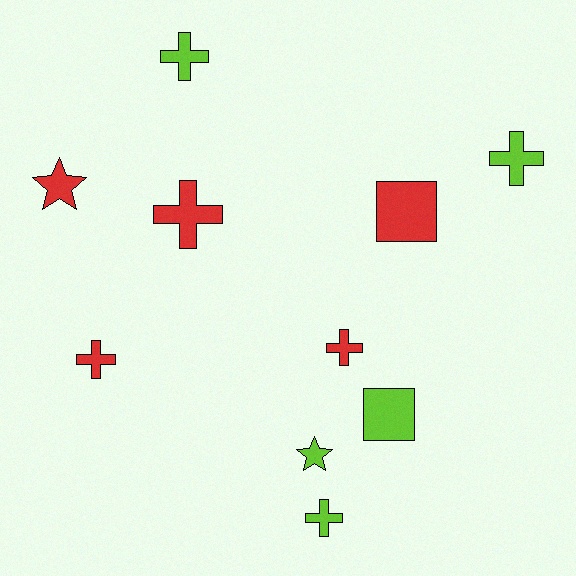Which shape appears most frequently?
Cross, with 6 objects.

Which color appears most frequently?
Lime, with 5 objects.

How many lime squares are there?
There is 1 lime square.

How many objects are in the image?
There are 10 objects.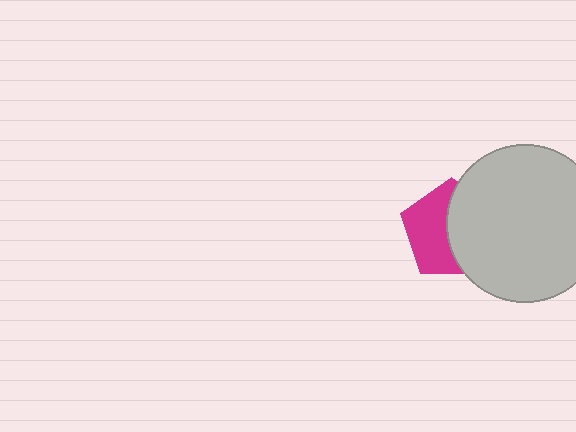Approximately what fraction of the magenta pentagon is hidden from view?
Roughly 50% of the magenta pentagon is hidden behind the light gray circle.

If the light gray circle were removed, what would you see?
You would see the complete magenta pentagon.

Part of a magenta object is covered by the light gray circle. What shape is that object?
It is a pentagon.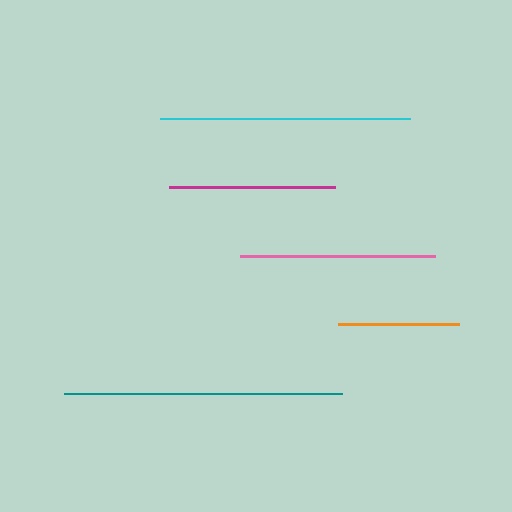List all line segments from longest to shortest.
From longest to shortest: teal, cyan, pink, magenta, orange.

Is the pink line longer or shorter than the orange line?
The pink line is longer than the orange line.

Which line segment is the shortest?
The orange line is the shortest at approximately 121 pixels.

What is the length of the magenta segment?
The magenta segment is approximately 167 pixels long.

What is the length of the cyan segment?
The cyan segment is approximately 249 pixels long.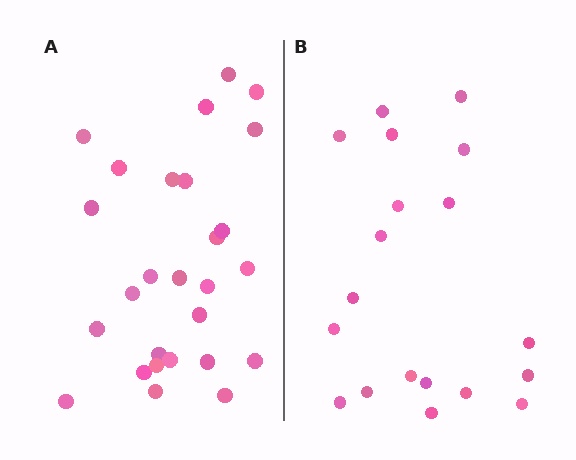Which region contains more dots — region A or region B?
Region A (the left region) has more dots.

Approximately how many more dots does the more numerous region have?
Region A has roughly 8 or so more dots than region B.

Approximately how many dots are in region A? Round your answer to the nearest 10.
About 30 dots. (The exact count is 27, which rounds to 30.)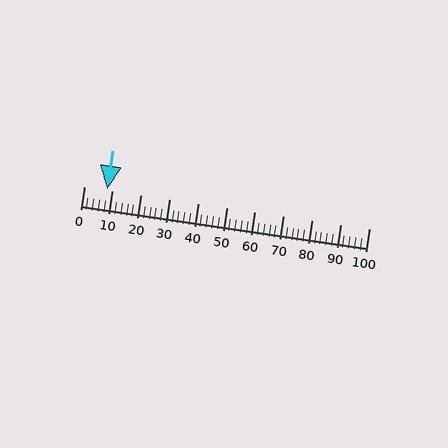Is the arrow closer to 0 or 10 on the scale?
The arrow is closer to 10.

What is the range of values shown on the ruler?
The ruler shows values from 0 to 100.